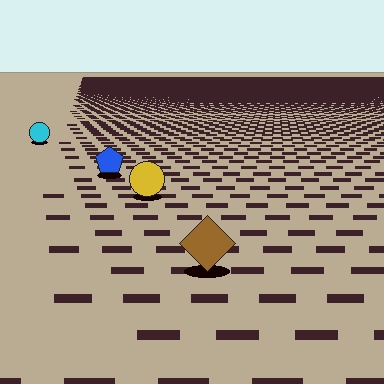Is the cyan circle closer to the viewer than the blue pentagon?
No. The blue pentagon is closer — you can tell from the texture gradient: the ground texture is coarser near it.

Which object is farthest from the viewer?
The cyan circle is farthest from the viewer. It appears smaller and the ground texture around it is denser.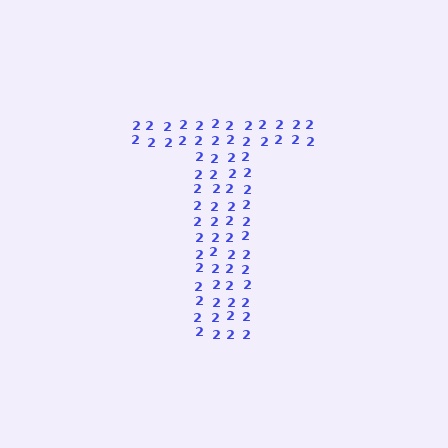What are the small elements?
The small elements are digit 2's.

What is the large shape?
The large shape is the letter T.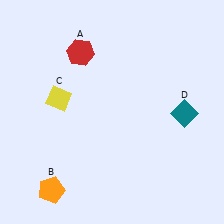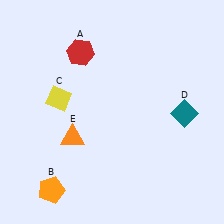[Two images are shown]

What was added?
An orange triangle (E) was added in Image 2.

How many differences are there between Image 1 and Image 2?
There is 1 difference between the two images.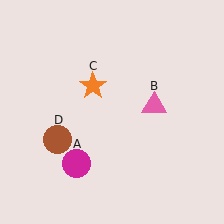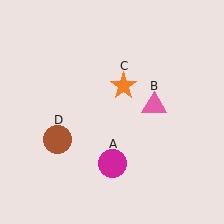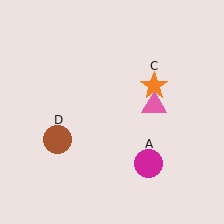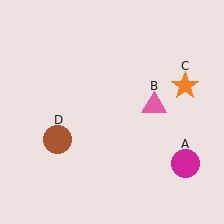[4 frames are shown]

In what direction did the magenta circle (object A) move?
The magenta circle (object A) moved right.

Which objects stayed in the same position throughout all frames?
Pink triangle (object B) and brown circle (object D) remained stationary.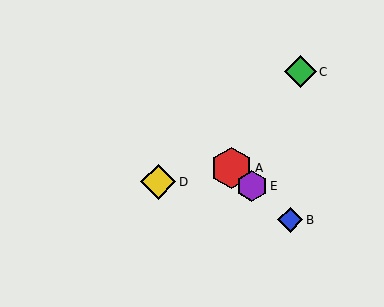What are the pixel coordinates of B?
Object B is at (290, 220).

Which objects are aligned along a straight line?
Objects A, B, E are aligned along a straight line.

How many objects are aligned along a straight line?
3 objects (A, B, E) are aligned along a straight line.